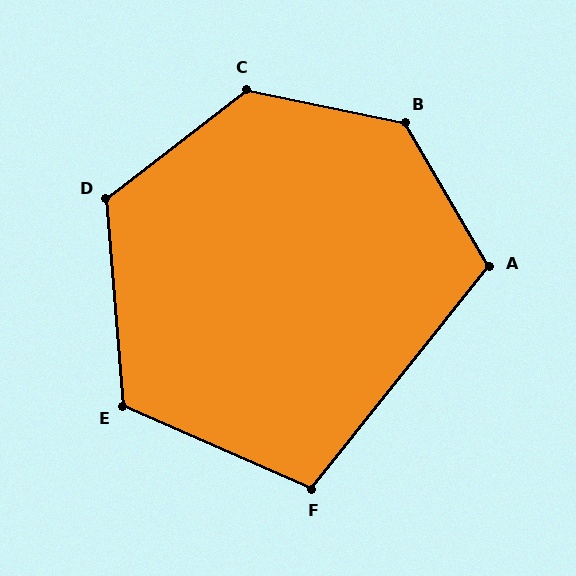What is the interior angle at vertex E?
Approximately 119 degrees (obtuse).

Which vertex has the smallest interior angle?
F, at approximately 105 degrees.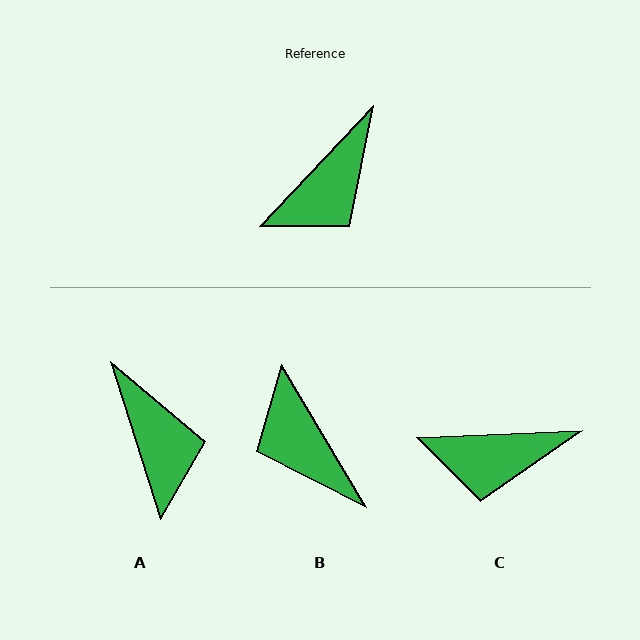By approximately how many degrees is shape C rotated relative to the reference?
Approximately 44 degrees clockwise.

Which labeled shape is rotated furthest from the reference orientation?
B, about 106 degrees away.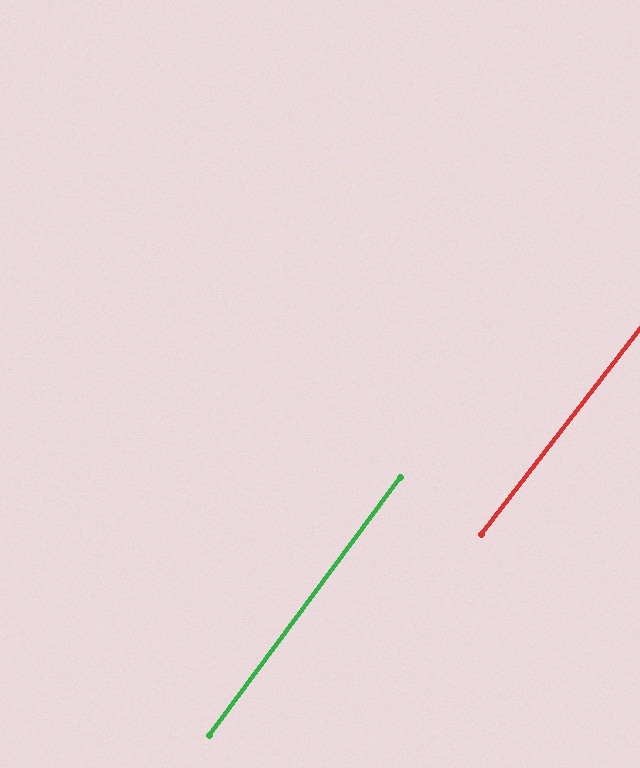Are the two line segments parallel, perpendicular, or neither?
Parallel — their directions differ by only 1.2°.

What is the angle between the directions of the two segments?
Approximately 1 degree.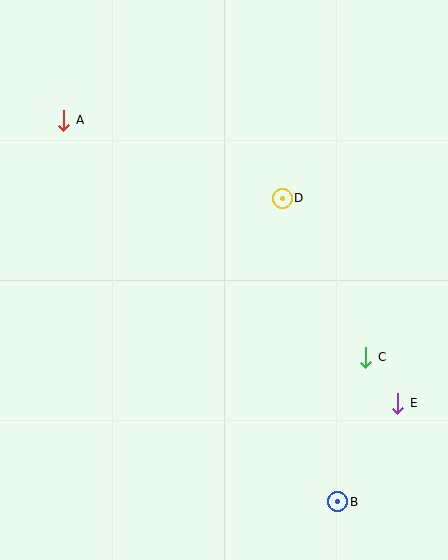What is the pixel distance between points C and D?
The distance between C and D is 180 pixels.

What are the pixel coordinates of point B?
Point B is at (338, 502).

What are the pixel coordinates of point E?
Point E is at (398, 403).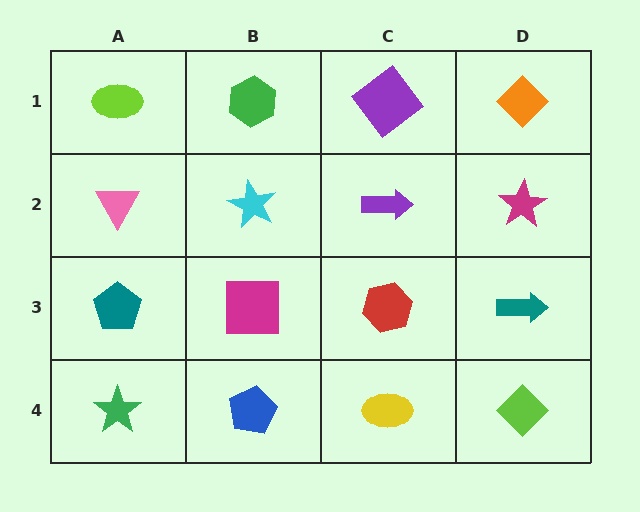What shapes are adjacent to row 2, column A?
A lime ellipse (row 1, column A), a teal pentagon (row 3, column A), a cyan star (row 2, column B).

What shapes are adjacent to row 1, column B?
A cyan star (row 2, column B), a lime ellipse (row 1, column A), a purple diamond (row 1, column C).